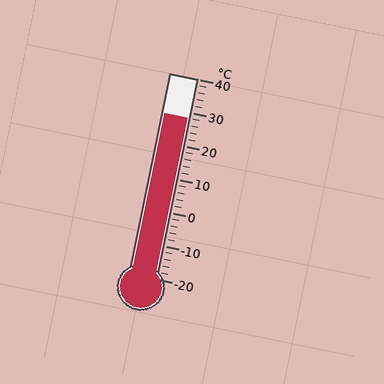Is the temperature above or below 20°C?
The temperature is above 20°C.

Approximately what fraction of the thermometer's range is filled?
The thermometer is filled to approximately 80% of its range.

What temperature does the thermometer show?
The thermometer shows approximately 28°C.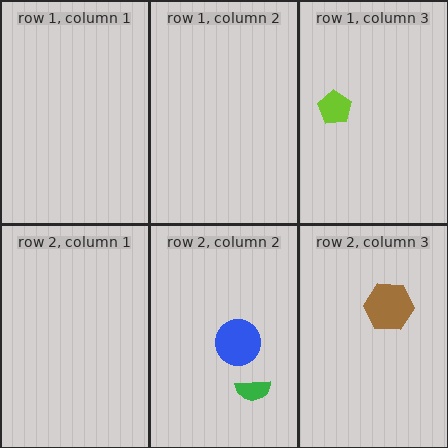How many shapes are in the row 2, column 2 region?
2.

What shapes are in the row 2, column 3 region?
The brown hexagon.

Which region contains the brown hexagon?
The row 2, column 3 region.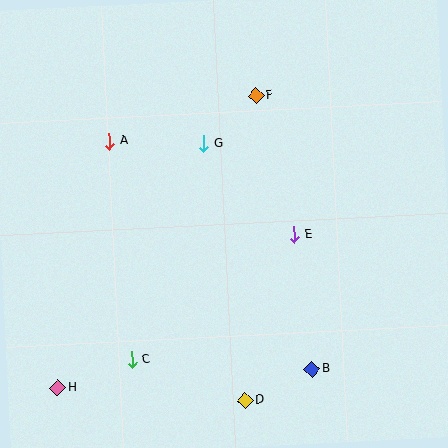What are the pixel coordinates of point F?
Point F is at (256, 95).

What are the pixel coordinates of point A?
Point A is at (109, 141).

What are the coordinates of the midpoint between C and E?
The midpoint between C and E is at (213, 297).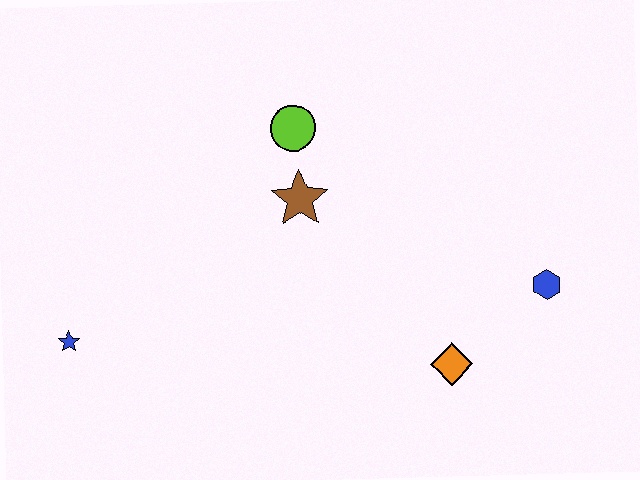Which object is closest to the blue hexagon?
The orange diamond is closest to the blue hexagon.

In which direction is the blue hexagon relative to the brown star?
The blue hexagon is to the right of the brown star.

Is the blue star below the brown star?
Yes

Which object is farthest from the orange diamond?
The blue star is farthest from the orange diamond.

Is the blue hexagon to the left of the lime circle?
No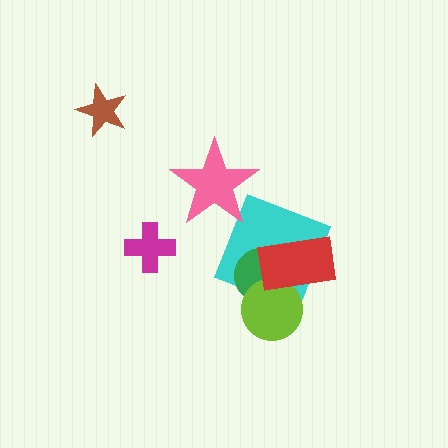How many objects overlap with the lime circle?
3 objects overlap with the lime circle.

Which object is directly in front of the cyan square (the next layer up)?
The green circle is directly in front of the cyan square.